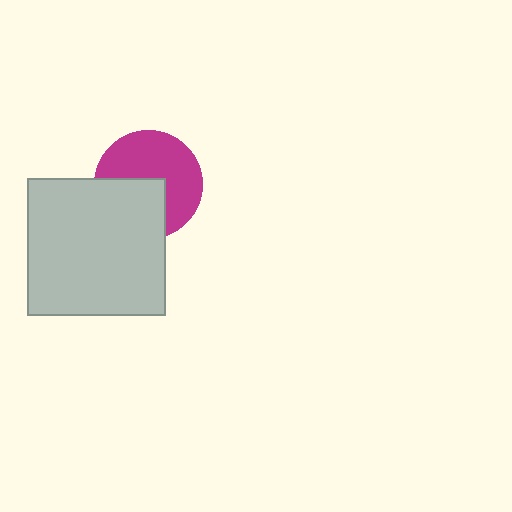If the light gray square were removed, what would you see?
You would see the complete magenta circle.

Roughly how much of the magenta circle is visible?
About half of it is visible (roughly 60%).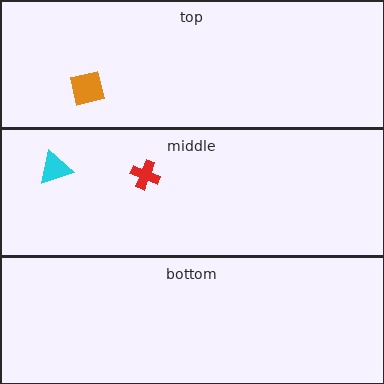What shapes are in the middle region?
The red cross, the cyan triangle.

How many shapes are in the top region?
1.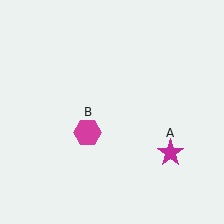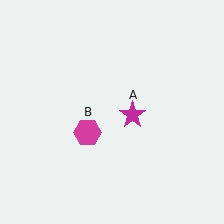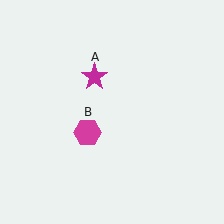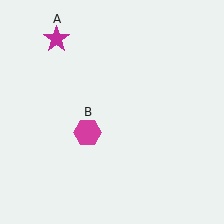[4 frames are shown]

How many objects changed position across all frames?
1 object changed position: magenta star (object A).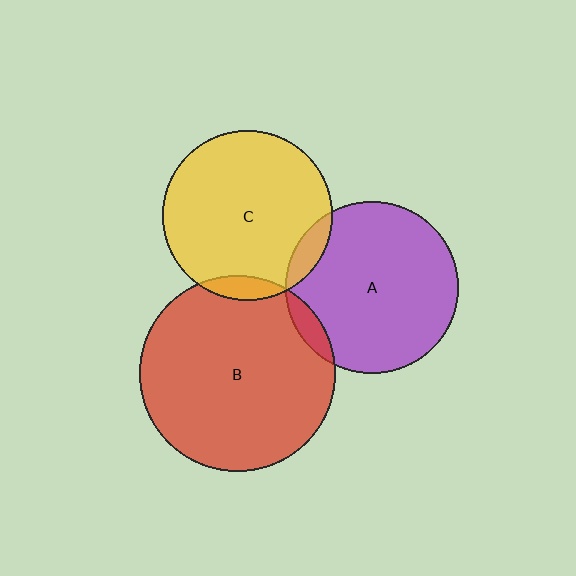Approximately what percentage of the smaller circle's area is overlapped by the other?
Approximately 10%.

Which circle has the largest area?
Circle B (red).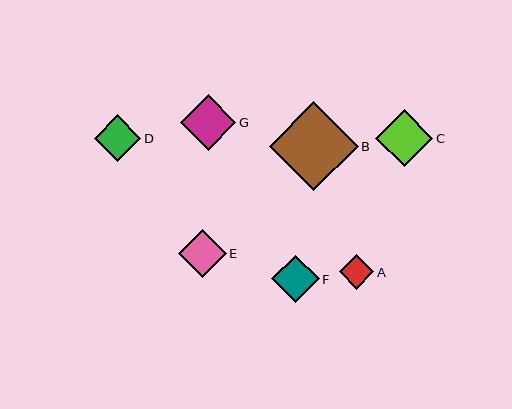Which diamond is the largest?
Diamond B is the largest with a size of approximately 89 pixels.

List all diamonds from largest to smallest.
From largest to smallest: B, C, G, E, F, D, A.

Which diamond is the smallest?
Diamond A is the smallest with a size of approximately 34 pixels.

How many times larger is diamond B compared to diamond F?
Diamond B is approximately 1.9 times the size of diamond F.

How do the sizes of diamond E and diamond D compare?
Diamond E and diamond D are approximately the same size.